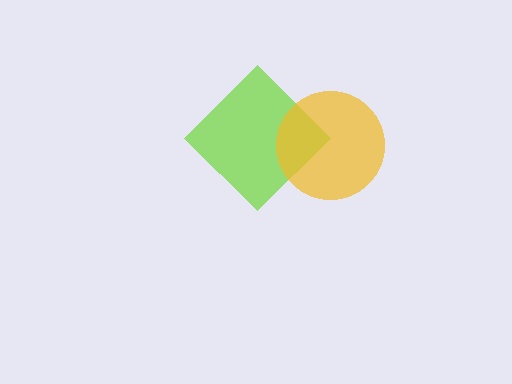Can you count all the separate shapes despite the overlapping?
Yes, there are 2 separate shapes.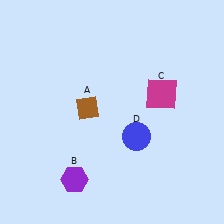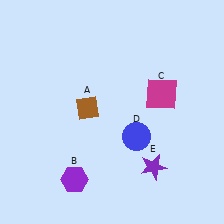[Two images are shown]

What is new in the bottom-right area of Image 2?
A purple star (E) was added in the bottom-right area of Image 2.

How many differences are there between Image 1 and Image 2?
There is 1 difference between the two images.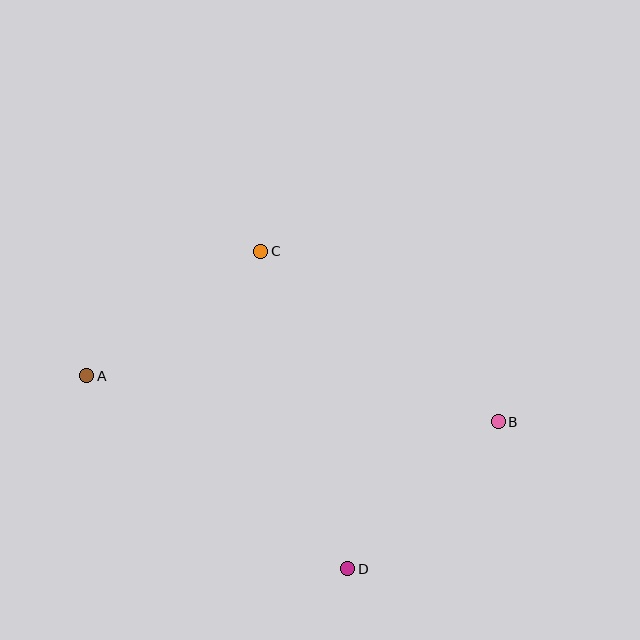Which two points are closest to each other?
Points B and D are closest to each other.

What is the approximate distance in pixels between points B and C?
The distance between B and C is approximately 292 pixels.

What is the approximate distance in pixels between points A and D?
The distance between A and D is approximately 325 pixels.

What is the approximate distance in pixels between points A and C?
The distance between A and C is approximately 214 pixels.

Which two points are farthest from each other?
Points A and B are farthest from each other.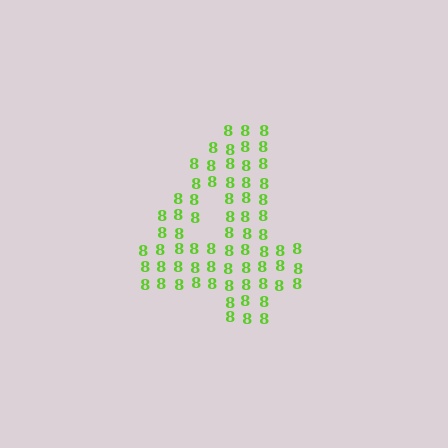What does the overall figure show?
The overall figure shows the digit 4.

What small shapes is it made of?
It is made of small digit 8's.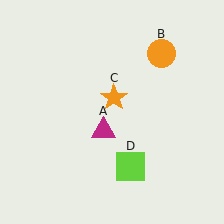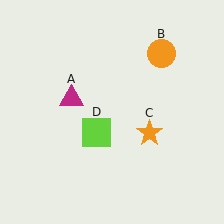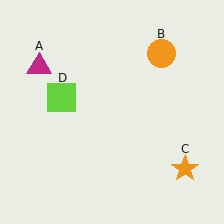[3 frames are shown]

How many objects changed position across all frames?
3 objects changed position: magenta triangle (object A), orange star (object C), lime square (object D).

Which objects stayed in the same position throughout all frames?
Orange circle (object B) remained stationary.